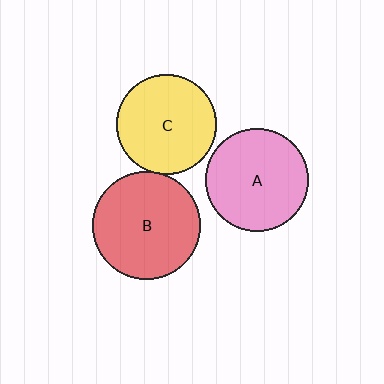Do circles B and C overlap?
Yes.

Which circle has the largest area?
Circle B (red).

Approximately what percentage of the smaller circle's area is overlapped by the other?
Approximately 5%.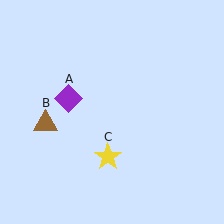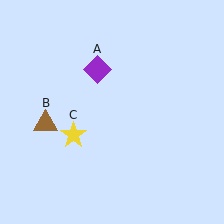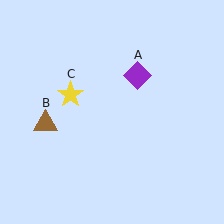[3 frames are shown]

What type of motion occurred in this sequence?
The purple diamond (object A), yellow star (object C) rotated clockwise around the center of the scene.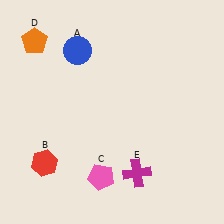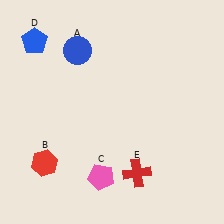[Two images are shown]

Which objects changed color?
D changed from orange to blue. E changed from magenta to red.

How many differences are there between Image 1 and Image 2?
There are 2 differences between the two images.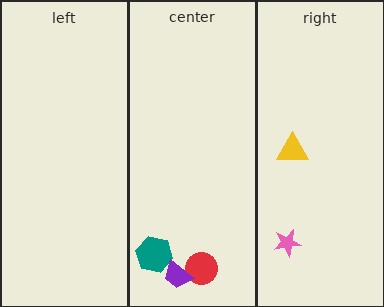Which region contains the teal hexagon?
The center region.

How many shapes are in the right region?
2.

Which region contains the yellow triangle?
The right region.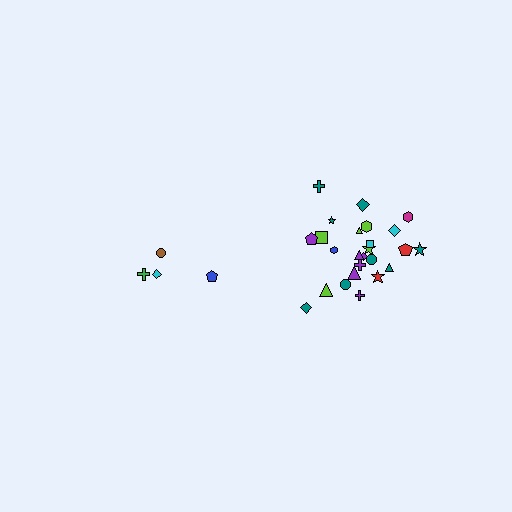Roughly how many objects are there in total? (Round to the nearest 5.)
Roughly 30 objects in total.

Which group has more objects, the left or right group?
The right group.